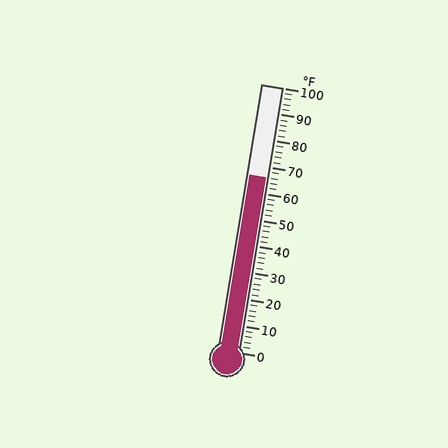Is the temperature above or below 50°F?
The temperature is above 50°F.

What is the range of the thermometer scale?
The thermometer scale ranges from 0°F to 100°F.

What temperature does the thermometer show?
The thermometer shows approximately 66°F.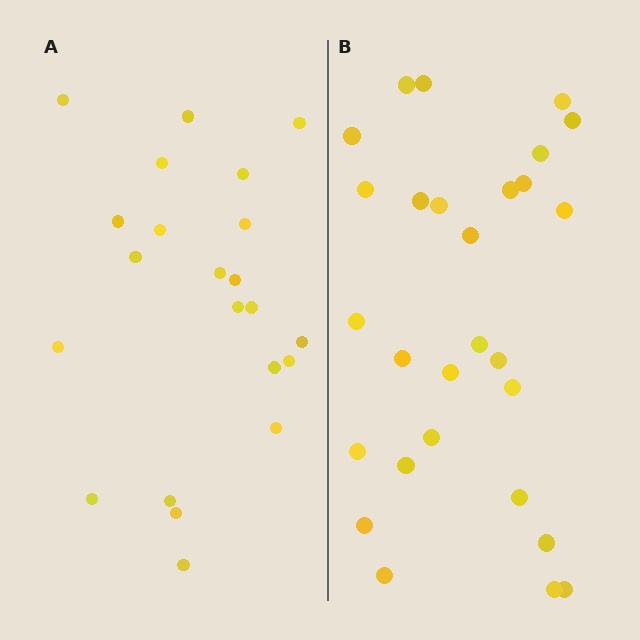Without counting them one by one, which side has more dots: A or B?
Region B (the right region) has more dots.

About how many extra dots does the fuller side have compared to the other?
Region B has about 6 more dots than region A.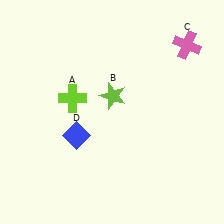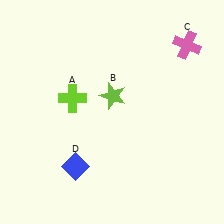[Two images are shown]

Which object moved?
The blue diamond (D) moved down.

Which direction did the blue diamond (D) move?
The blue diamond (D) moved down.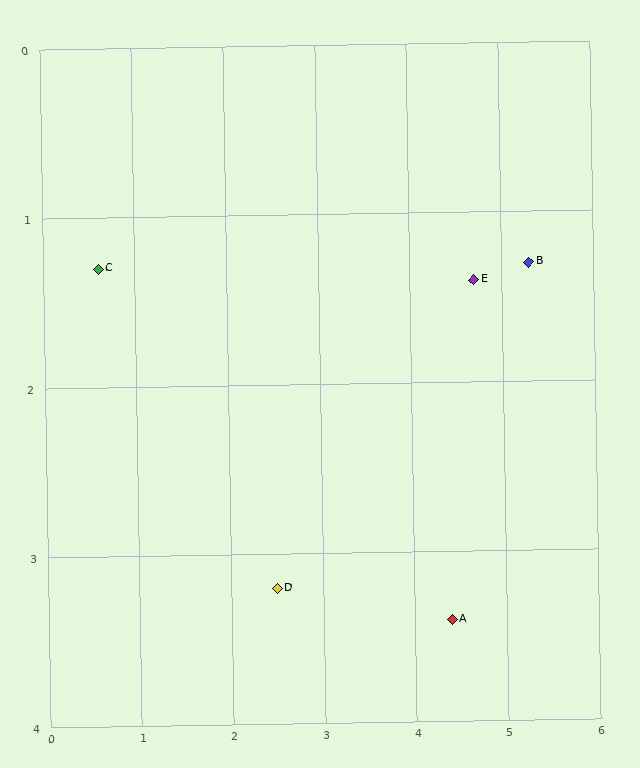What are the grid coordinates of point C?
Point C is at approximately (0.6, 1.3).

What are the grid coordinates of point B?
Point B is at approximately (5.3, 1.3).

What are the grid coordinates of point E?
Point E is at approximately (4.7, 1.4).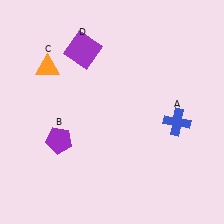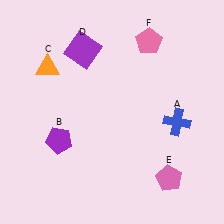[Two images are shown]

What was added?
A pink pentagon (E), a pink pentagon (F) were added in Image 2.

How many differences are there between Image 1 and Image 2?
There are 2 differences between the two images.